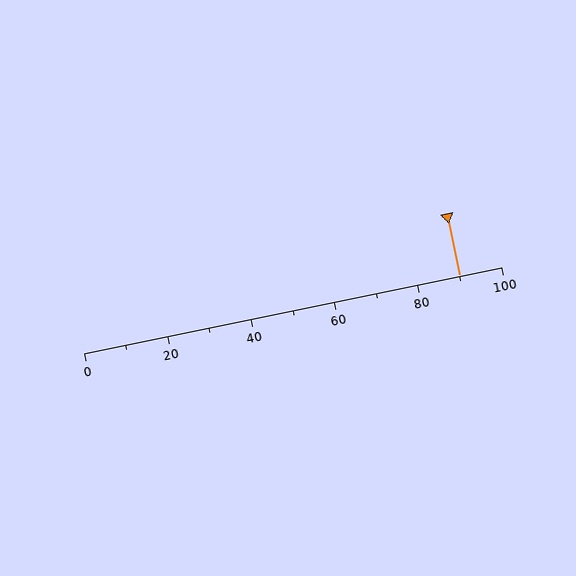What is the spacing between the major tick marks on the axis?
The major ticks are spaced 20 apart.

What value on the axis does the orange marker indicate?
The marker indicates approximately 90.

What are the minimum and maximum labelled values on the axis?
The axis runs from 0 to 100.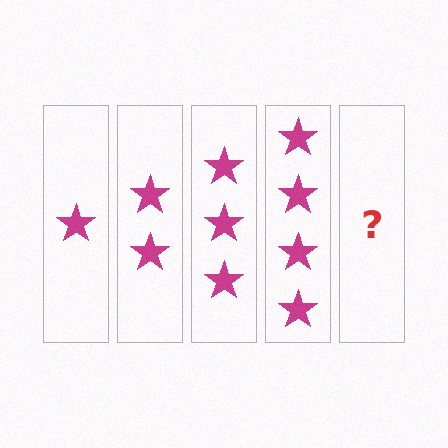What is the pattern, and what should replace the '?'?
The pattern is that each step adds one more star. The '?' should be 5 stars.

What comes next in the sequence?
The next element should be 5 stars.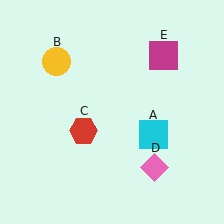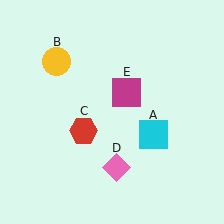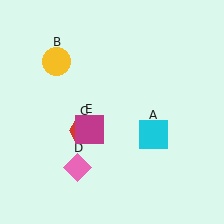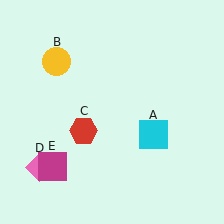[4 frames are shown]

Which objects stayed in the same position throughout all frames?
Cyan square (object A) and yellow circle (object B) and red hexagon (object C) remained stationary.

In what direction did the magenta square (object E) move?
The magenta square (object E) moved down and to the left.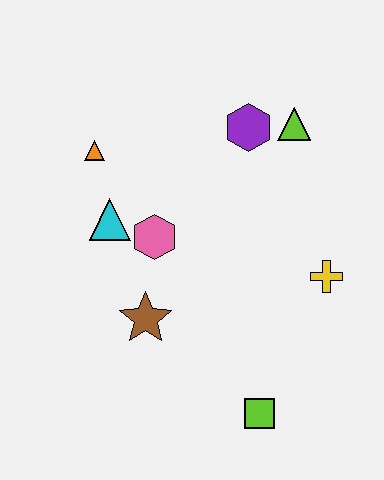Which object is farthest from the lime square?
The orange triangle is farthest from the lime square.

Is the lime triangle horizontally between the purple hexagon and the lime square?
No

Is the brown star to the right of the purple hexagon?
No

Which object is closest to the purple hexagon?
The lime triangle is closest to the purple hexagon.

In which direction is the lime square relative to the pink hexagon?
The lime square is below the pink hexagon.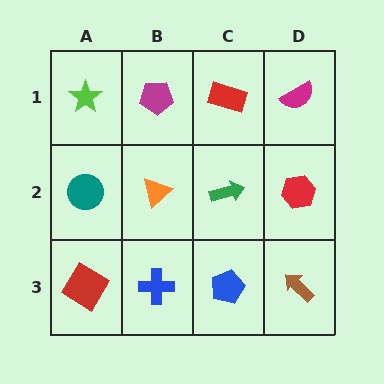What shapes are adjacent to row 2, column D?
A magenta semicircle (row 1, column D), a brown arrow (row 3, column D), a green arrow (row 2, column C).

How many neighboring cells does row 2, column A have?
3.